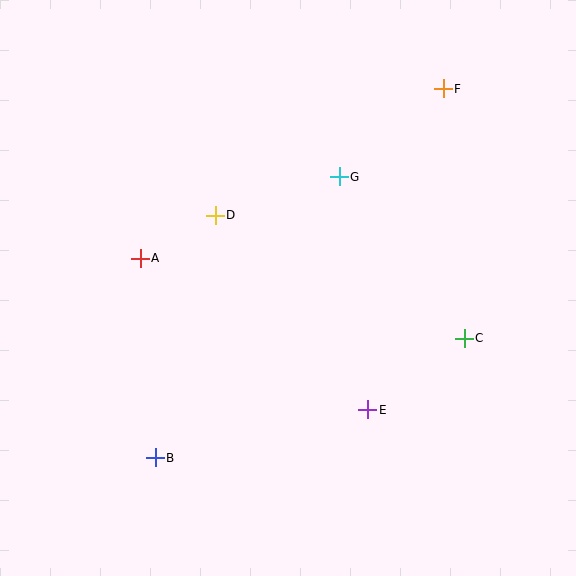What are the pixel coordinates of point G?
Point G is at (339, 177).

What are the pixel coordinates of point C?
Point C is at (464, 338).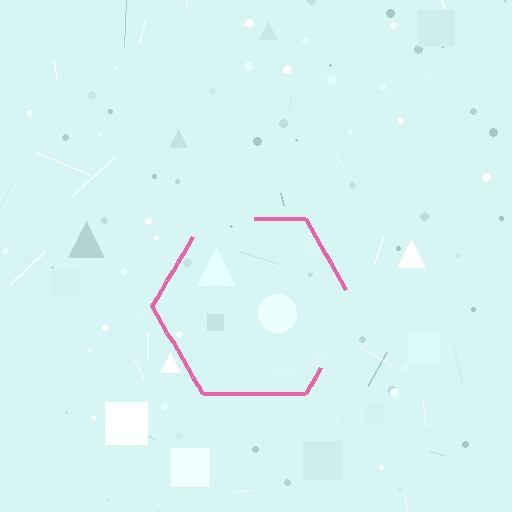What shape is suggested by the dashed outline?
The dashed outline suggests a hexagon.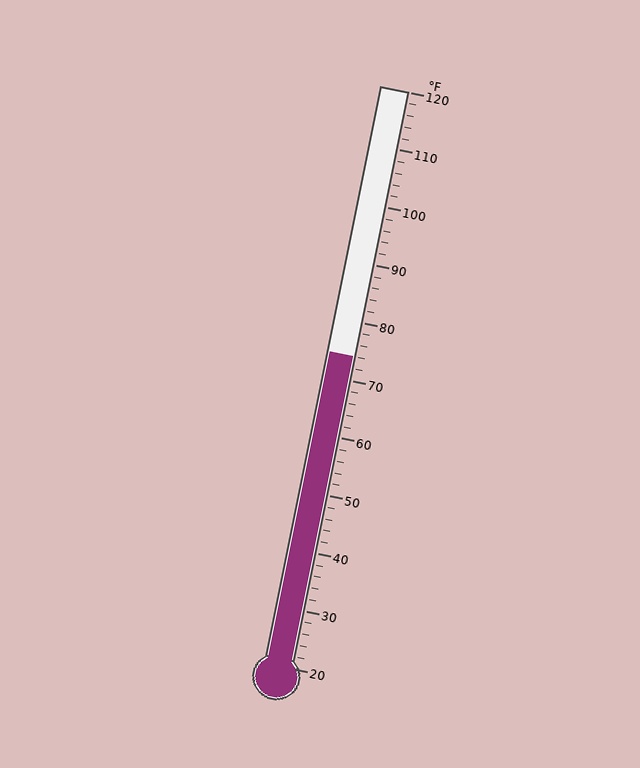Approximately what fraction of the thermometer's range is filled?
The thermometer is filled to approximately 55% of its range.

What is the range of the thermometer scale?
The thermometer scale ranges from 20°F to 120°F.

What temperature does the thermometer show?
The thermometer shows approximately 74°F.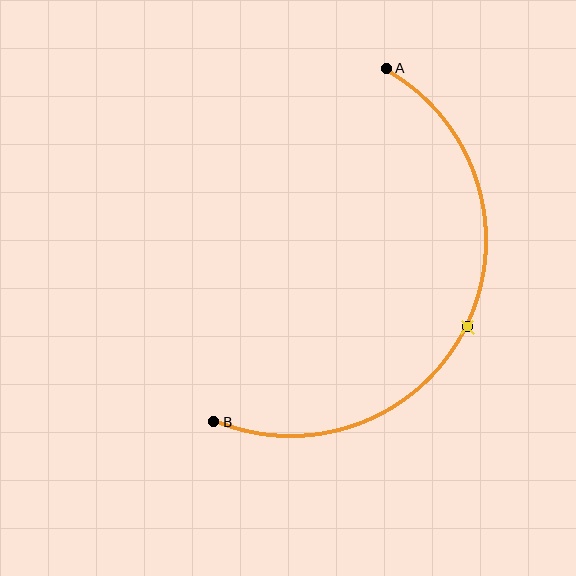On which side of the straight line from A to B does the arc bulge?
The arc bulges to the right of the straight line connecting A and B.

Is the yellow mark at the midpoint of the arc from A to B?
Yes. The yellow mark lies on the arc at equal arc-length from both A and B — it is the arc midpoint.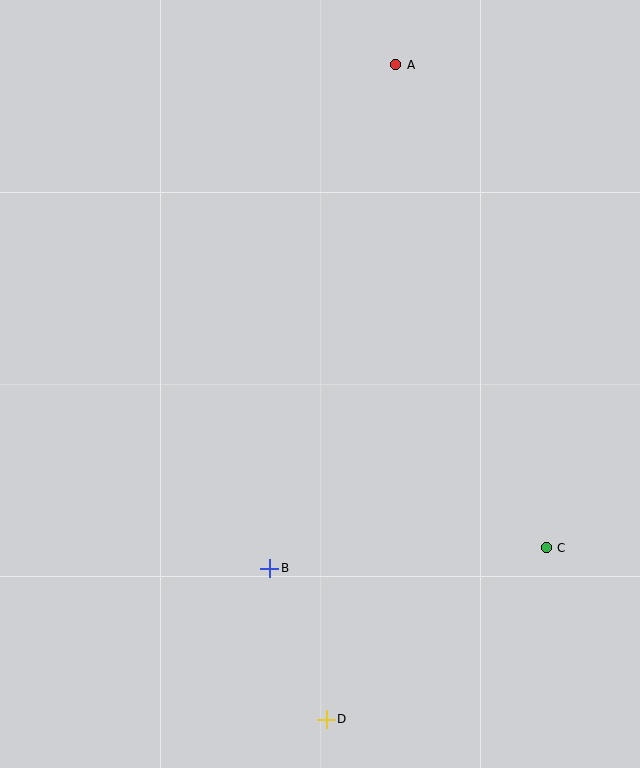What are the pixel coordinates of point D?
Point D is at (326, 719).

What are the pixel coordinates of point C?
Point C is at (546, 548).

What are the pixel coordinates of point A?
Point A is at (396, 65).